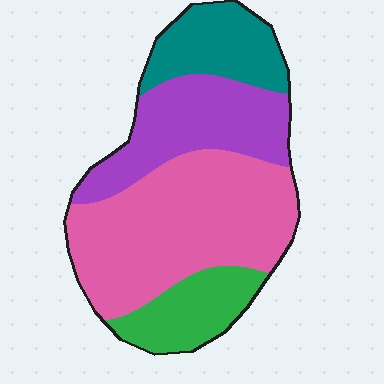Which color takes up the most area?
Pink, at roughly 45%.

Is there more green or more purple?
Purple.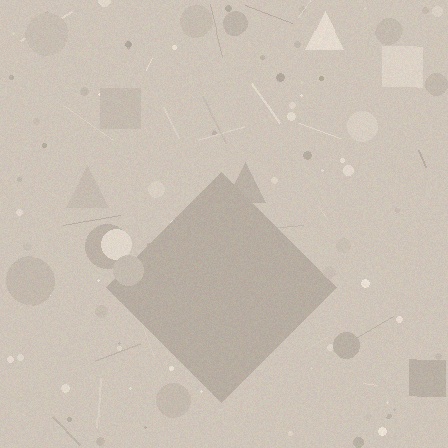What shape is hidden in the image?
A diamond is hidden in the image.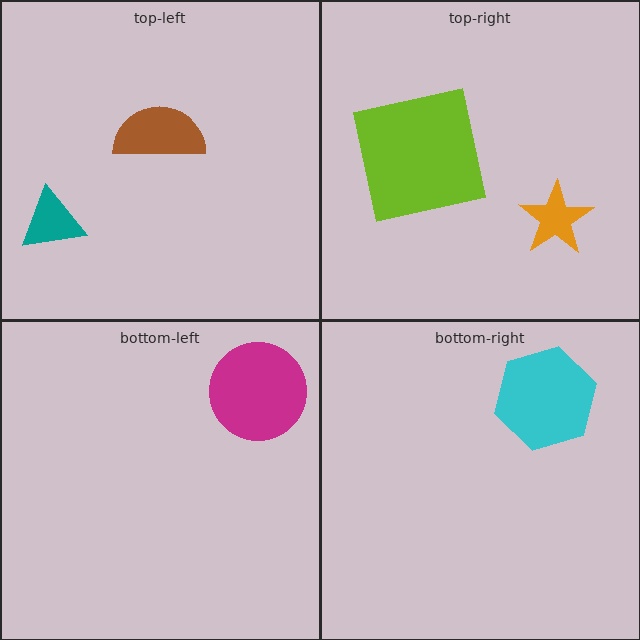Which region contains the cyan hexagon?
The bottom-right region.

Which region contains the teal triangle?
The top-left region.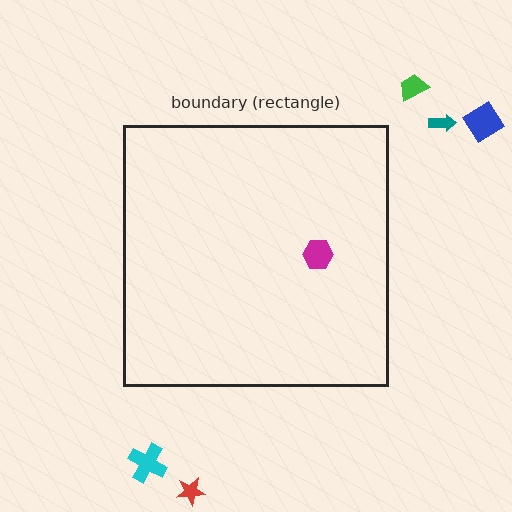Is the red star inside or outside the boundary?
Outside.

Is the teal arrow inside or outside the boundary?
Outside.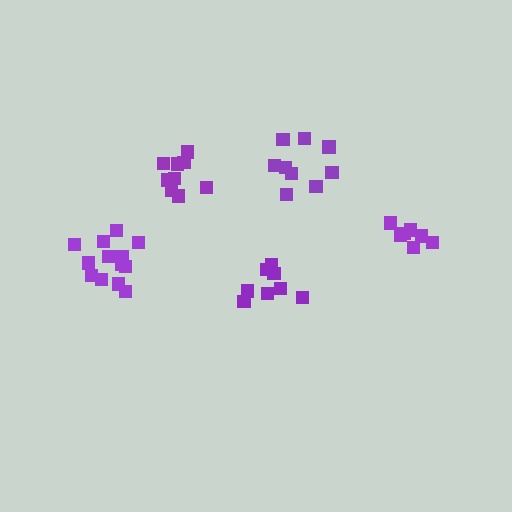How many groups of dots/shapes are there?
There are 5 groups.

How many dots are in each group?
Group 1: 13 dots, Group 2: 9 dots, Group 3: 7 dots, Group 4: 9 dots, Group 5: 8 dots (46 total).